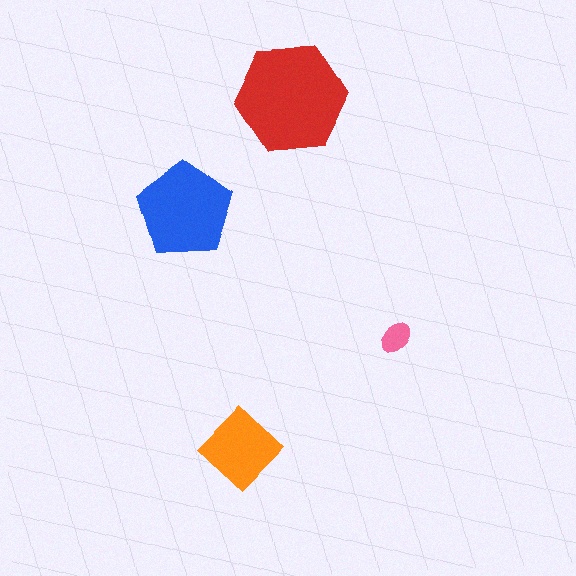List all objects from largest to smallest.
The red hexagon, the blue pentagon, the orange diamond, the pink ellipse.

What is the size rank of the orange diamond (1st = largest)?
3rd.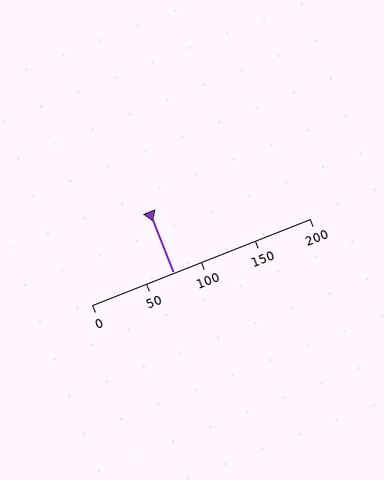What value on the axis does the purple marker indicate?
The marker indicates approximately 75.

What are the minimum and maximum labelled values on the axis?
The axis runs from 0 to 200.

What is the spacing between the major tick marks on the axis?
The major ticks are spaced 50 apart.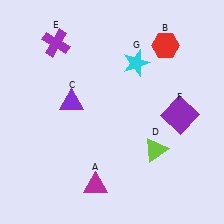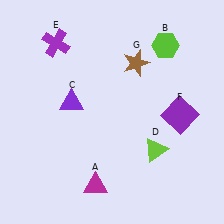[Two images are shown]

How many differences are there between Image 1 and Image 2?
There are 2 differences between the two images.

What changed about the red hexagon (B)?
In Image 1, B is red. In Image 2, it changed to lime.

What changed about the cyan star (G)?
In Image 1, G is cyan. In Image 2, it changed to brown.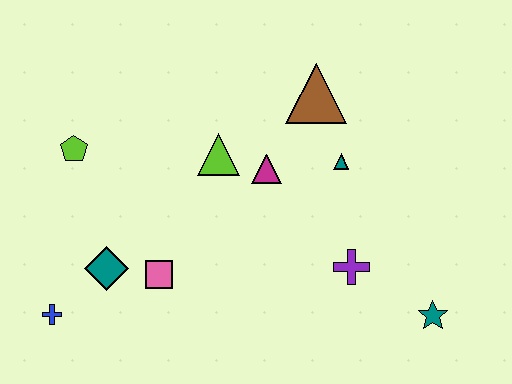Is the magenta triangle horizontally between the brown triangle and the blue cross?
Yes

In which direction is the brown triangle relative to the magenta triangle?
The brown triangle is above the magenta triangle.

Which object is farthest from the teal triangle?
The blue cross is farthest from the teal triangle.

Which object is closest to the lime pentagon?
The teal diamond is closest to the lime pentagon.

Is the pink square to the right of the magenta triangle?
No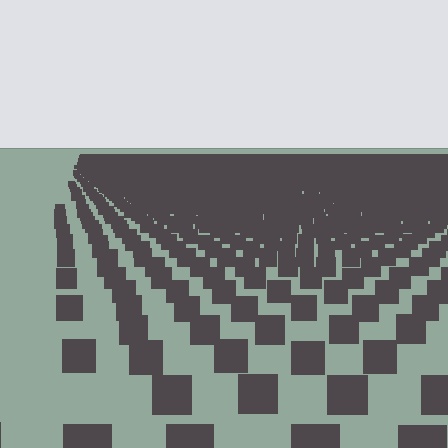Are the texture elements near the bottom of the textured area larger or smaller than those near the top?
Larger. Near the bottom, elements are closer to the viewer and appear at a bigger on-screen size.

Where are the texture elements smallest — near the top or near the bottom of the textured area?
Near the top.